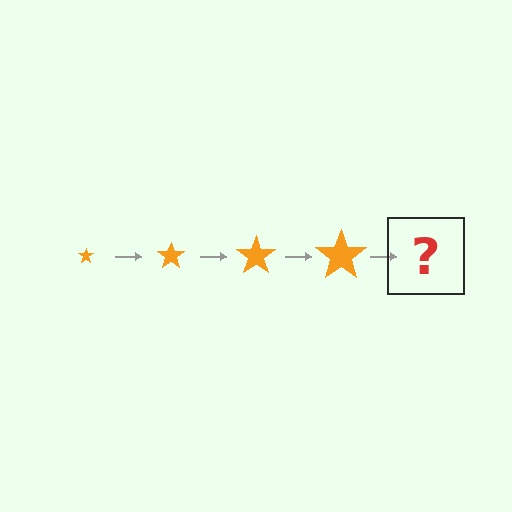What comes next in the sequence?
The next element should be an orange star, larger than the previous one.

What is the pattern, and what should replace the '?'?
The pattern is that the star gets progressively larger each step. The '?' should be an orange star, larger than the previous one.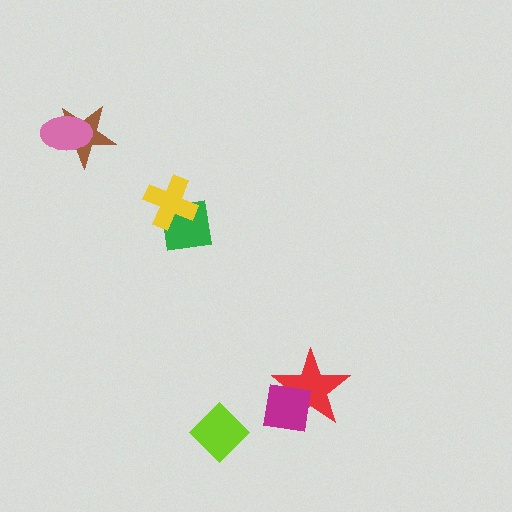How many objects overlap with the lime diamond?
0 objects overlap with the lime diamond.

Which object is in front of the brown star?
The pink ellipse is in front of the brown star.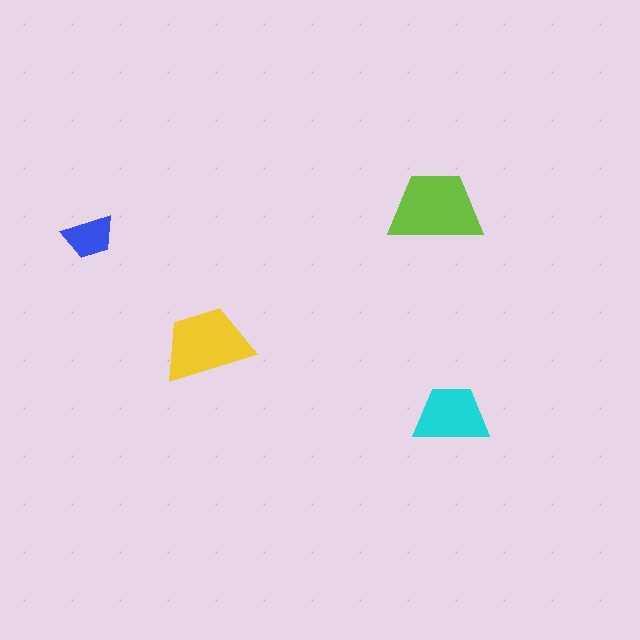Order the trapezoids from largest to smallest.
the lime one, the yellow one, the cyan one, the blue one.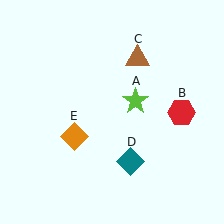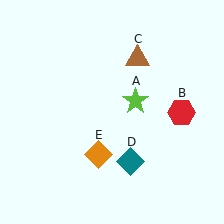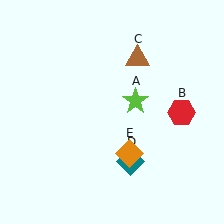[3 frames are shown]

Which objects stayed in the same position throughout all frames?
Lime star (object A) and red hexagon (object B) and brown triangle (object C) and teal diamond (object D) remained stationary.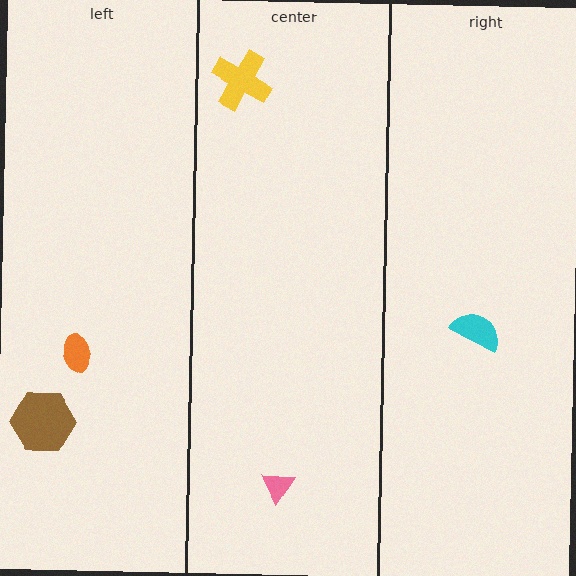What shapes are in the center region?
The pink triangle, the yellow cross.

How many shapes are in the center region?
2.